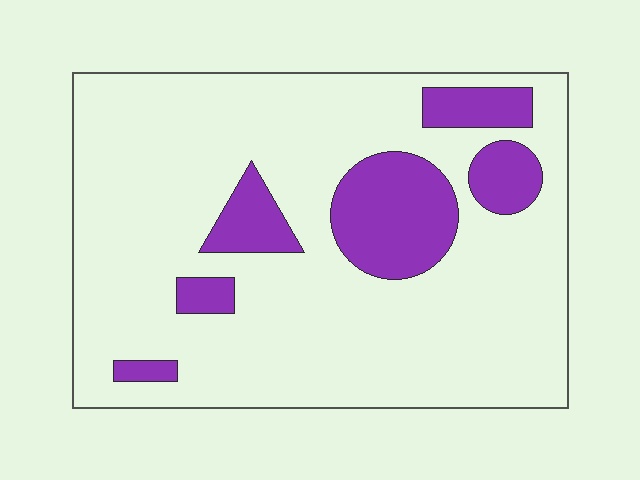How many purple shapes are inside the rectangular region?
6.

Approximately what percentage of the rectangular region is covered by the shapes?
Approximately 20%.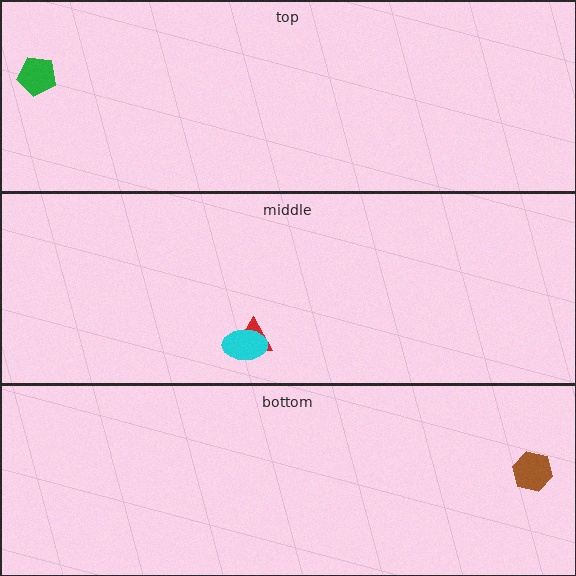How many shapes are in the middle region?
2.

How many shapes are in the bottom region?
1.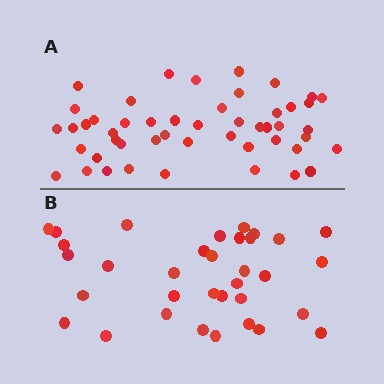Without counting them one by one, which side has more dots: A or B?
Region A (the top region) has more dots.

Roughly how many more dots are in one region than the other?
Region A has approximately 15 more dots than region B.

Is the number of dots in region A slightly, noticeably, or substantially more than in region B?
Region A has noticeably more, but not dramatically so. The ratio is roughly 1.4 to 1.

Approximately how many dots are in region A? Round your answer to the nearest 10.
About 50 dots. (The exact count is 49, which rounds to 50.)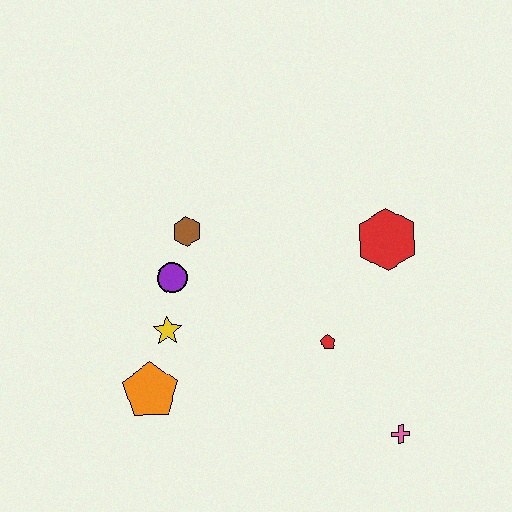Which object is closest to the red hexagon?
The red pentagon is closest to the red hexagon.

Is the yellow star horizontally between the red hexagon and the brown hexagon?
No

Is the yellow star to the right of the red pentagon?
No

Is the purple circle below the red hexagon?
Yes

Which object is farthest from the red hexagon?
The orange pentagon is farthest from the red hexagon.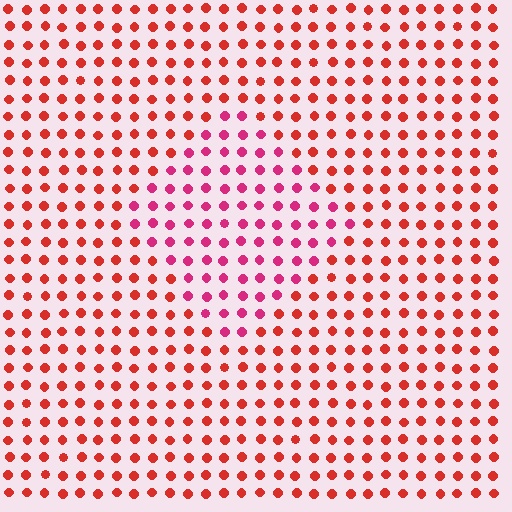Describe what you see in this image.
The image is filled with small red elements in a uniform arrangement. A diamond-shaped region is visible where the elements are tinted to a slightly different hue, forming a subtle color boundary.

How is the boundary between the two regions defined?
The boundary is defined purely by a slight shift in hue (about 32 degrees). Spacing, size, and orientation are identical on both sides.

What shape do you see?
I see a diamond.